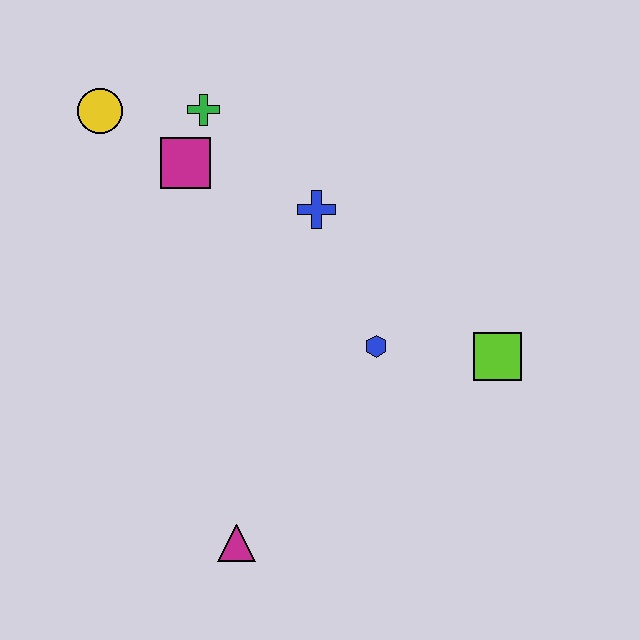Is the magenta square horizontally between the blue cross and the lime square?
No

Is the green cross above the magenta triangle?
Yes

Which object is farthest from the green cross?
The magenta triangle is farthest from the green cross.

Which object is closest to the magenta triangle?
The blue hexagon is closest to the magenta triangle.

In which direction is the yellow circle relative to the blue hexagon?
The yellow circle is to the left of the blue hexagon.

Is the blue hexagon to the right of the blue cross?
Yes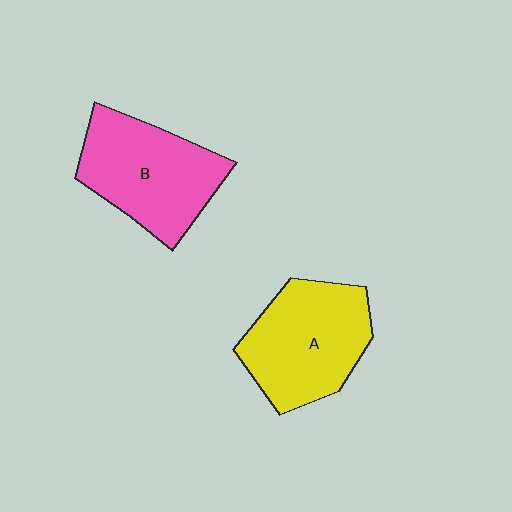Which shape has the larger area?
Shape B (pink).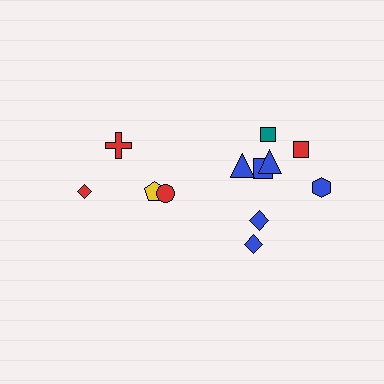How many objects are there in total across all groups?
There are 12 objects.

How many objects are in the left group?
There are 4 objects.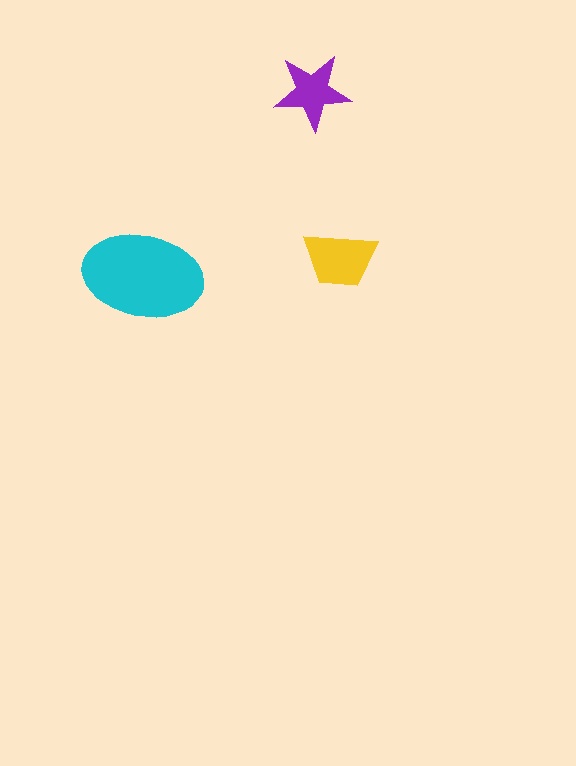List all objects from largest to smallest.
The cyan ellipse, the yellow trapezoid, the purple star.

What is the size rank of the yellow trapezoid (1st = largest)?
2nd.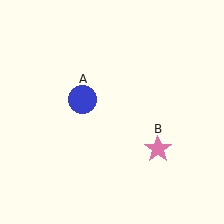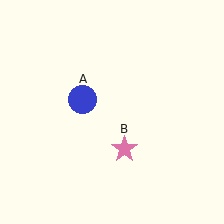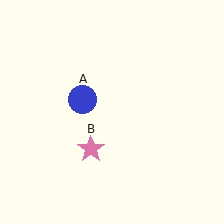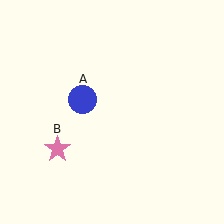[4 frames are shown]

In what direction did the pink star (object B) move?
The pink star (object B) moved left.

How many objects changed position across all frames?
1 object changed position: pink star (object B).